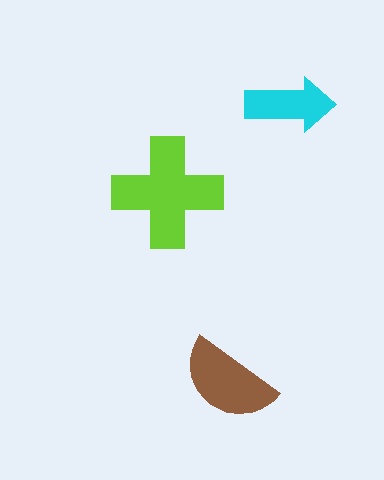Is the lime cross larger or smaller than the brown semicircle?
Larger.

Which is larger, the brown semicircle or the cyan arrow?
The brown semicircle.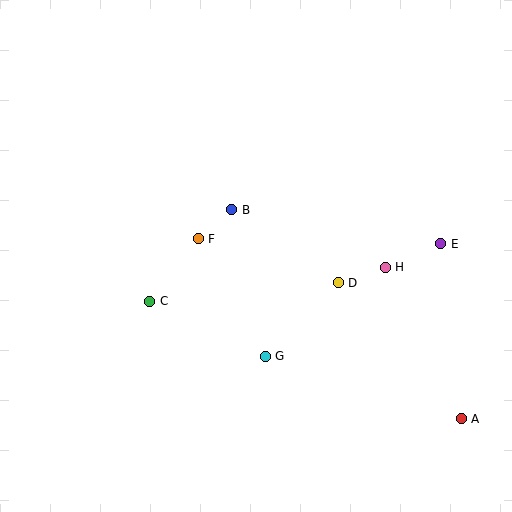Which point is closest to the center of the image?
Point B at (232, 210) is closest to the center.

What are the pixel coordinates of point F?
Point F is at (198, 239).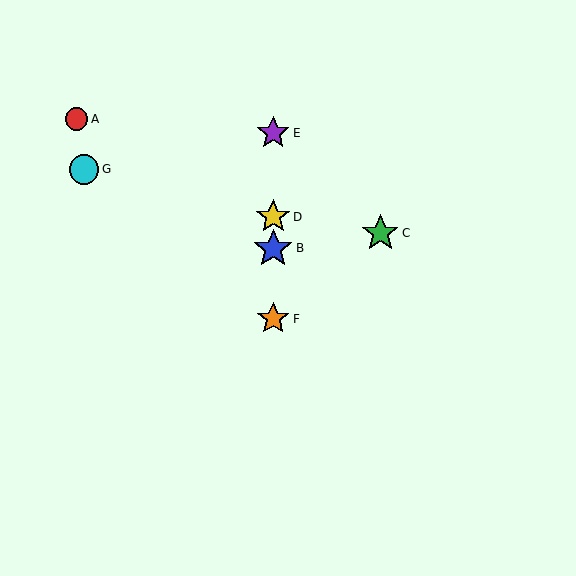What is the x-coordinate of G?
Object G is at x≈84.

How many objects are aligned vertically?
4 objects (B, D, E, F) are aligned vertically.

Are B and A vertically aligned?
No, B is at x≈273 and A is at x≈77.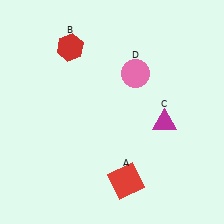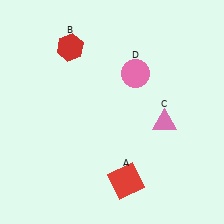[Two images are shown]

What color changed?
The triangle (C) changed from magenta in Image 1 to pink in Image 2.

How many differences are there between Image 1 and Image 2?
There is 1 difference between the two images.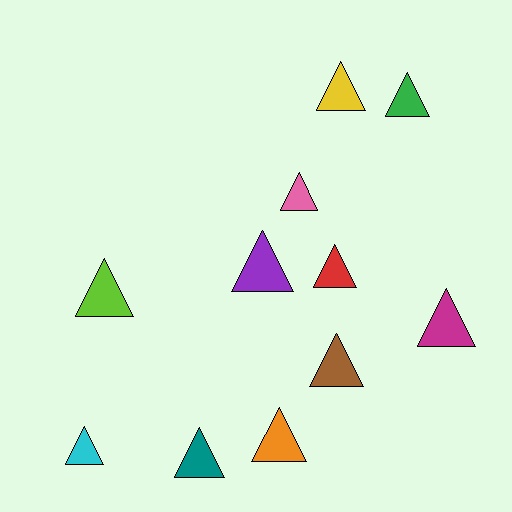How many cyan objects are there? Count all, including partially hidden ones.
There is 1 cyan object.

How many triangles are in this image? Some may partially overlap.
There are 11 triangles.